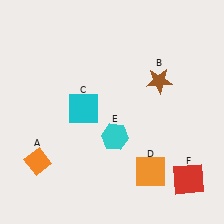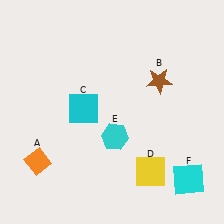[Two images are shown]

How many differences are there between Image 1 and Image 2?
There are 2 differences between the two images.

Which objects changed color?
D changed from orange to yellow. F changed from red to cyan.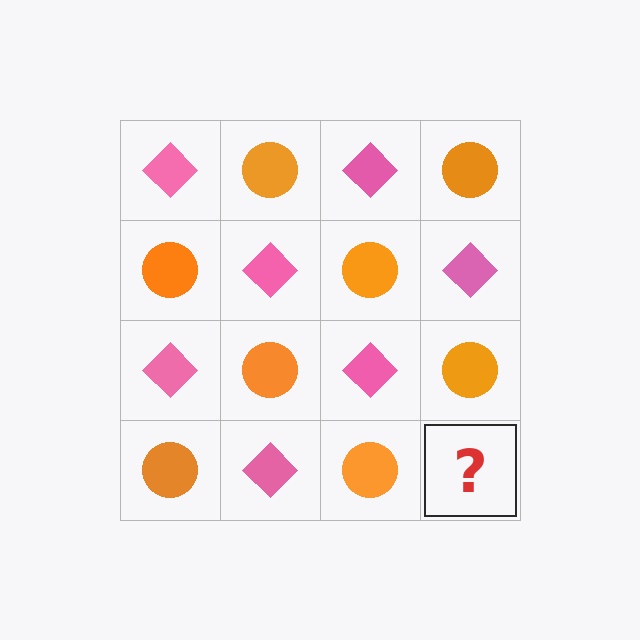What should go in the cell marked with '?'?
The missing cell should contain a pink diamond.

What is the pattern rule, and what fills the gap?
The rule is that it alternates pink diamond and orange circle in a checkerboard pattern. The gap should be filled with a pink diamond.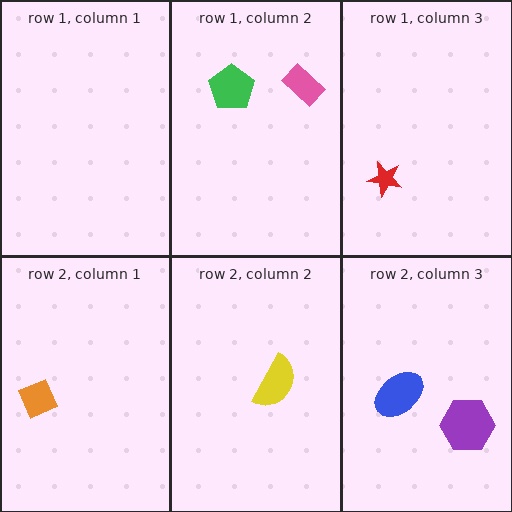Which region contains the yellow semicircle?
The row 2, column 2 region.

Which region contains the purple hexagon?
The row 2, column 3 region.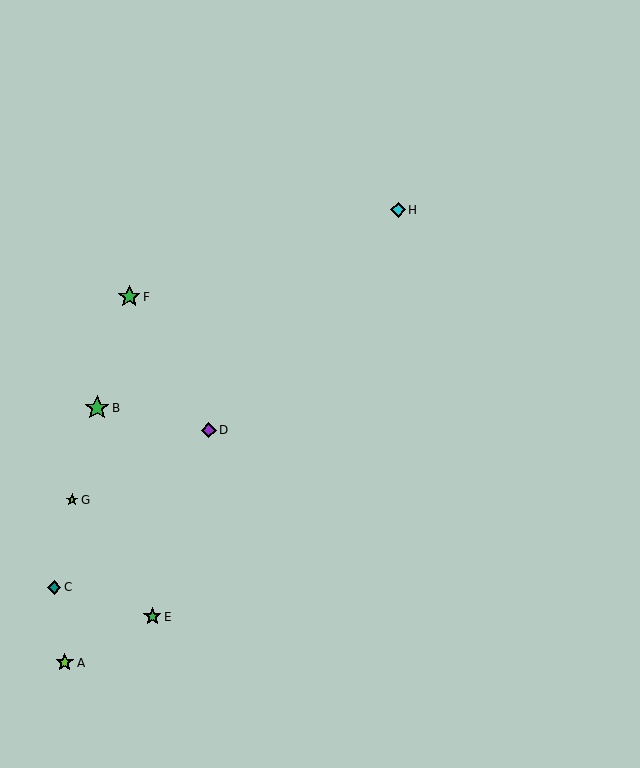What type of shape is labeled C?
Shape C is a teal diamond.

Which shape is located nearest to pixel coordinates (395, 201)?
The cyan diamond (labeled H) at (398, 210) is nearest to that location.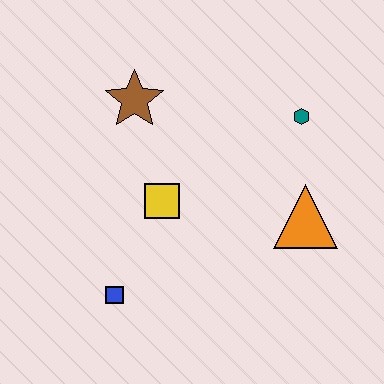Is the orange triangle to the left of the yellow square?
No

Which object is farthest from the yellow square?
The teal hexagon is farthest from the yellow square.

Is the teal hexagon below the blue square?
No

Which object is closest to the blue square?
The yellow square is closest to the blue square.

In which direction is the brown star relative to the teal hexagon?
The brown star is to the left of the teal hexagon.